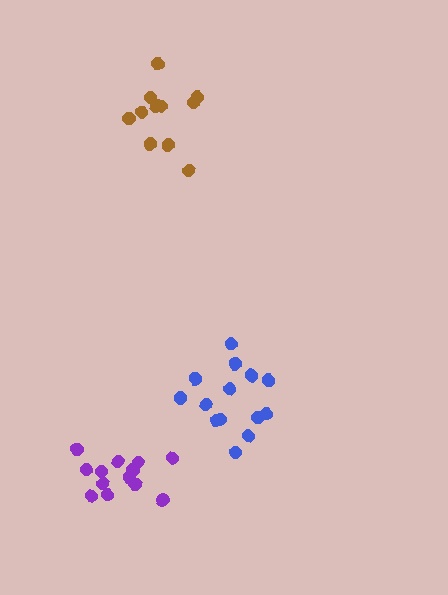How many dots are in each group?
Group 1: 14 dots, Group 2: 13 dots, Group 3: 11 dots (38 total).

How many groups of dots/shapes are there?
There are 3 groups.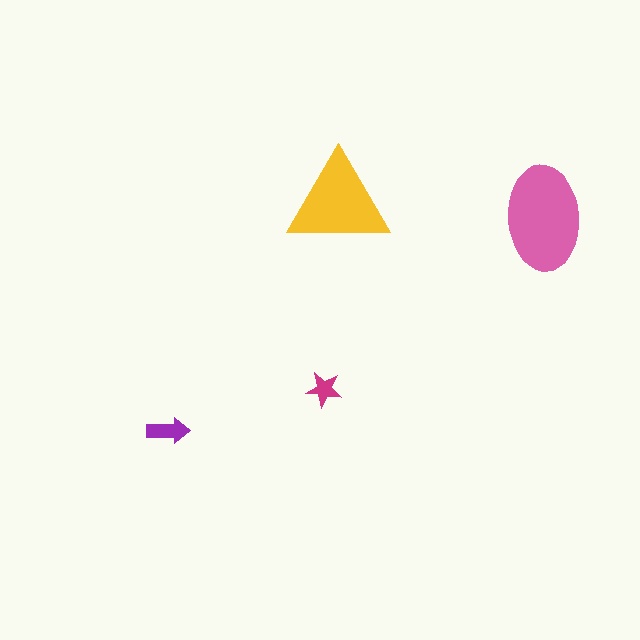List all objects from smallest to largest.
The magenta star, the purple arrow, the yellow triangle, the pink ellipse.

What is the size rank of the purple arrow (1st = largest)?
3rd.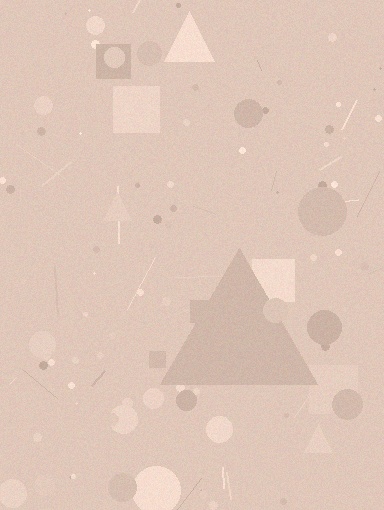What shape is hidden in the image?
A triangle is hidden in the image.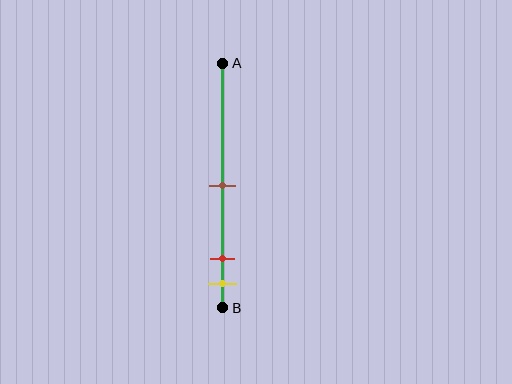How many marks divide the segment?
There are 3 marks dividing the segment.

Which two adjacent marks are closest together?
The red and yellow marks are the closest adjacent pair.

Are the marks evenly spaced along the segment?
No, the marks are not evenly spaced.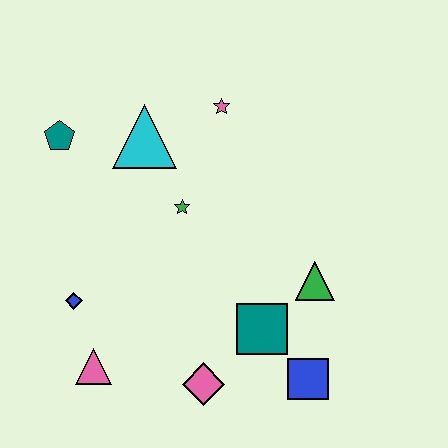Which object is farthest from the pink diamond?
The teal pentagon is farthest from the pink diamond.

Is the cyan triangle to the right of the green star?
No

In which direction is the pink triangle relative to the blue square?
The pink triangle is to the left of the blue square.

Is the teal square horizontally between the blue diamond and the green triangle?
Yes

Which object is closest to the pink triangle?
The blue diamond is closest to the pink triangle.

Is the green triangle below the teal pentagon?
Yes